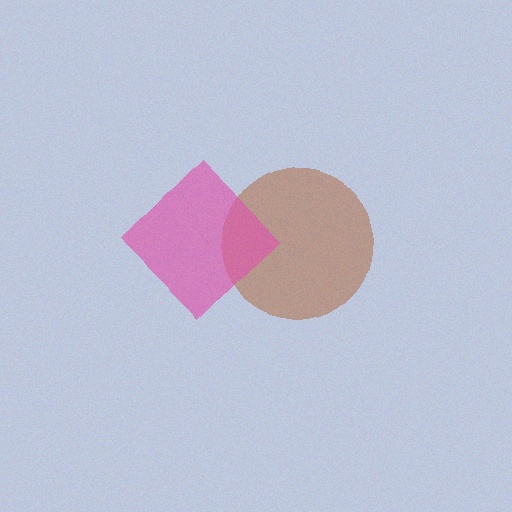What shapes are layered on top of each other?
The layered shapes are: a brown circle, a pink diamond.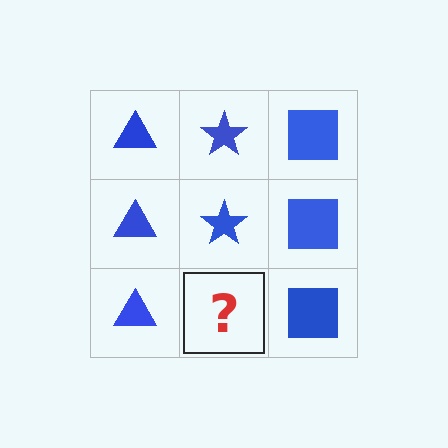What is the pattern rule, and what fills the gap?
The rule is that each column has a consistent shape. The gap should be filled with a blue star.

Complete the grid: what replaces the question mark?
The question mark should be replaced with a blue star.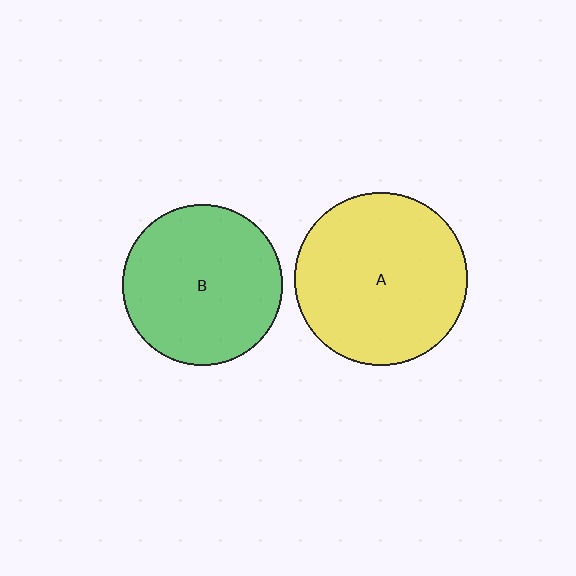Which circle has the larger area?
Circle A (yellow).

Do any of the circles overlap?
No, none of the circles overlap.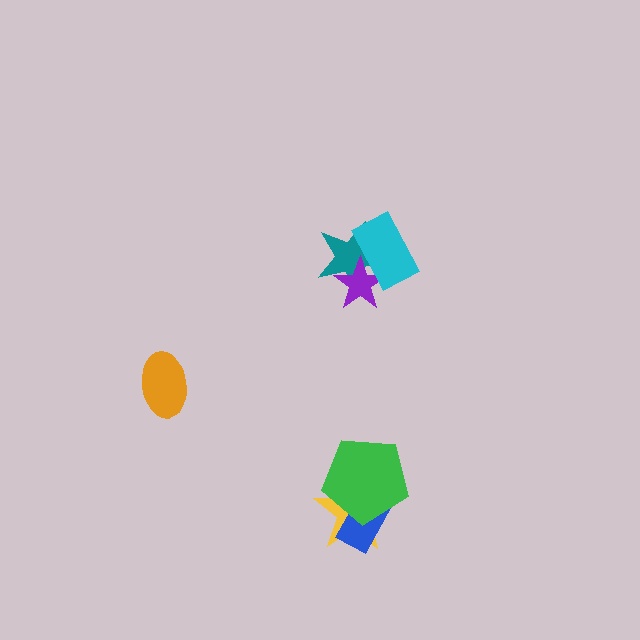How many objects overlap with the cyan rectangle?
2 objects overlap with the cyan rectangle.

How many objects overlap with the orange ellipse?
0 objects overlap with the orange ellipse.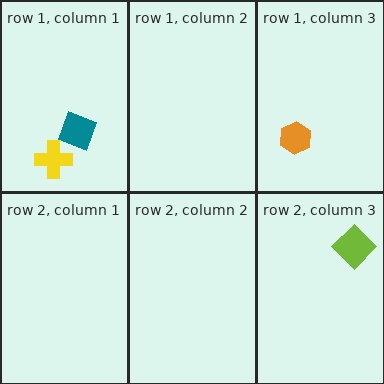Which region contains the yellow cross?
The row 1, column 1 region.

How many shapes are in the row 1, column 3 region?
1.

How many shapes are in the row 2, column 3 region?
1.